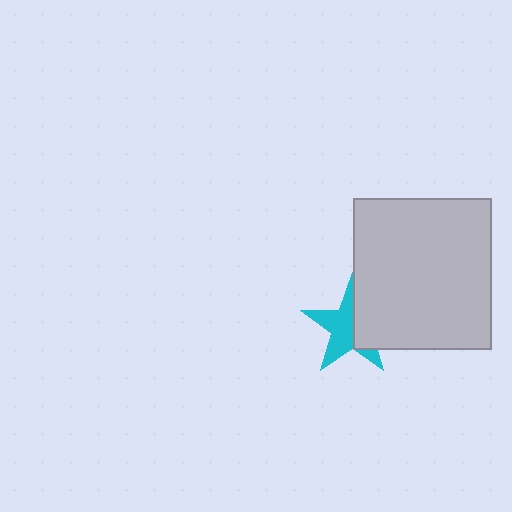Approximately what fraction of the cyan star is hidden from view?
Roughly 39% of the cyan star is hidden behind the light gray rectangle.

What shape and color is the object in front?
The object in front is a light gray rectangle.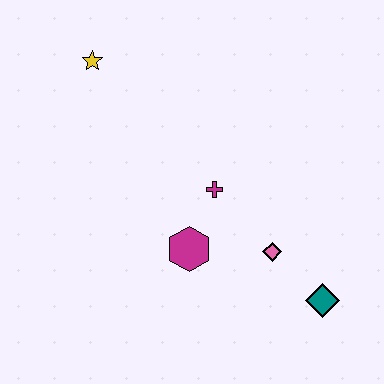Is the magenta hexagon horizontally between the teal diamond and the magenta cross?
No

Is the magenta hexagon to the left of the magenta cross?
Yes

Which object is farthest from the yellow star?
The teal diamond is farthest from the yellow star.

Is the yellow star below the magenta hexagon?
No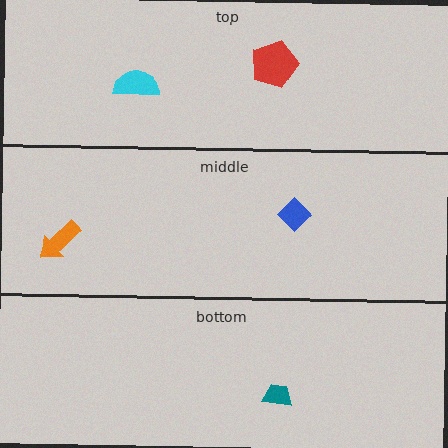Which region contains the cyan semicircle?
The top region.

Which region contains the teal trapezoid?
The bottom region.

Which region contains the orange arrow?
The middle region.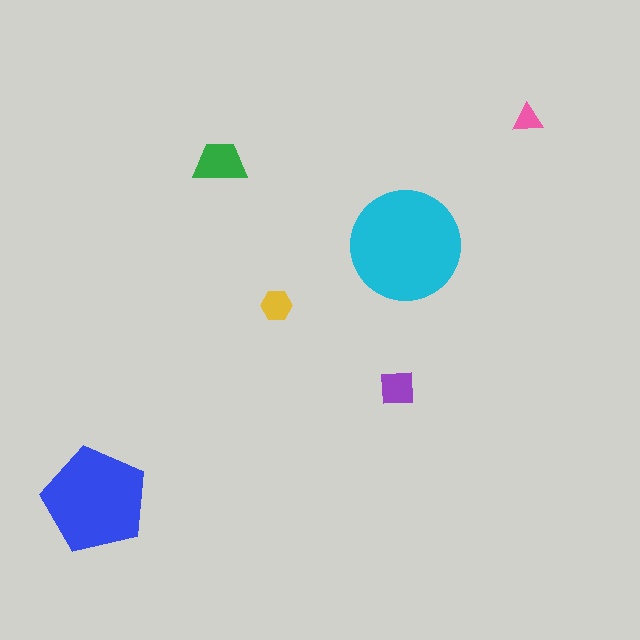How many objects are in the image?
There are 6 objects in the image.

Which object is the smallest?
The pink triangle.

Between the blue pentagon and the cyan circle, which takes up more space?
The cyan circle.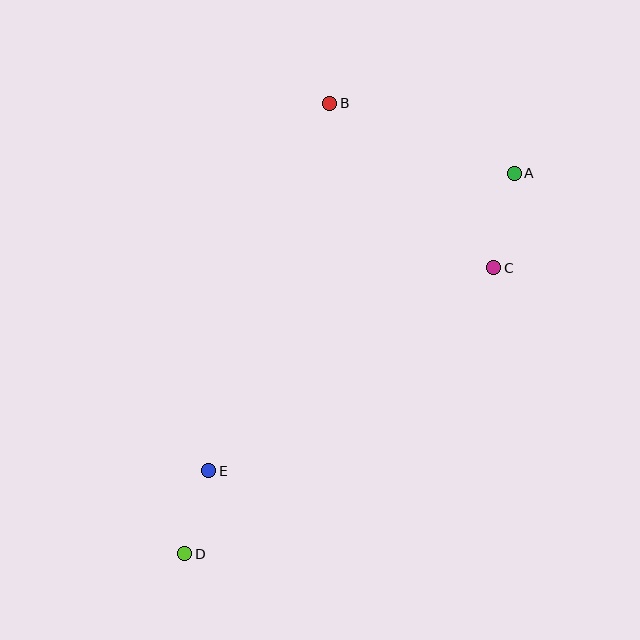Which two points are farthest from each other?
Points A and D are farthest from each other.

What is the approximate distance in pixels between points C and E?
The distance between C and E is approximately 349 pixels.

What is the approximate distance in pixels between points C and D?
The distance between C and D is approximately 421 pixels.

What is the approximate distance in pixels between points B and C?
The distance between B and C is approximately 232 pixels.